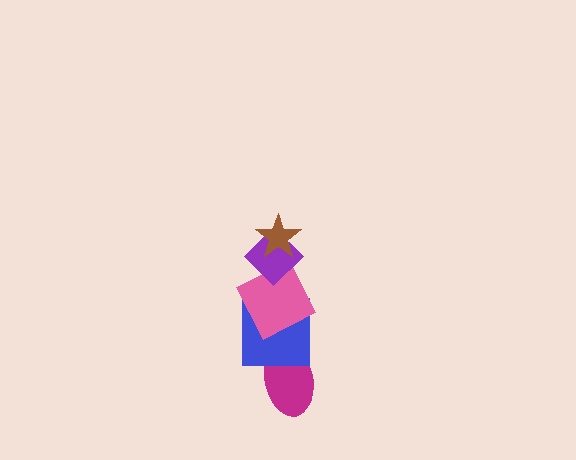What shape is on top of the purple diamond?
The brown star is on top of the purple diamond.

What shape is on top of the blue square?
The pink square is on top of the blue square.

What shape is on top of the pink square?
The purple diamond is on top of the pink square.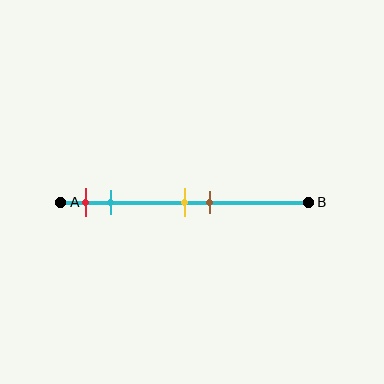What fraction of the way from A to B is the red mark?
The red mark is approximately 10% (0.1) of the way from A to B.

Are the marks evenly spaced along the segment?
No, the marks are not evenly spaced.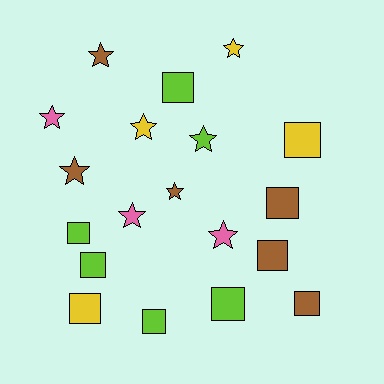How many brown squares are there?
There are 3 brown squares.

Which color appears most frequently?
Brown, with 6 objects.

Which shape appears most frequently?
Square, with 10 objects.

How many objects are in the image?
There are 19 objects.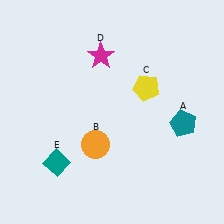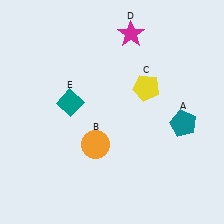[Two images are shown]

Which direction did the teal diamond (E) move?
The teal diamond (E) moved up.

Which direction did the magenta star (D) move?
The magenta star (D) moved right.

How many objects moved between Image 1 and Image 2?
2 objects moved between the two images.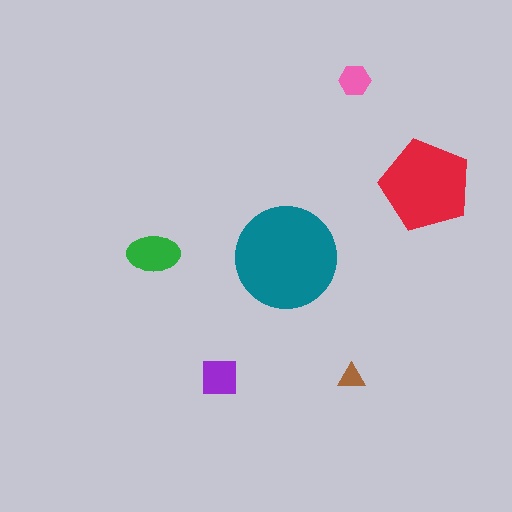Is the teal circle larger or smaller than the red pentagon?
Larger.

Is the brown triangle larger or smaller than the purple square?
Smaller.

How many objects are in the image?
There are 6 objects in the image.